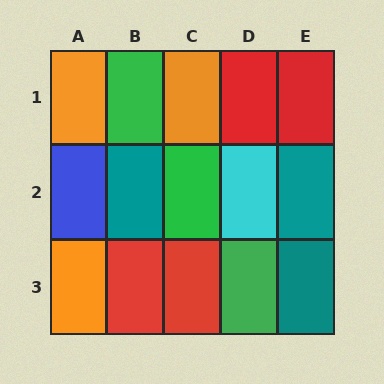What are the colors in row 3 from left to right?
Orange, red, red, green, teal.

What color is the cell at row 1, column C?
Orange.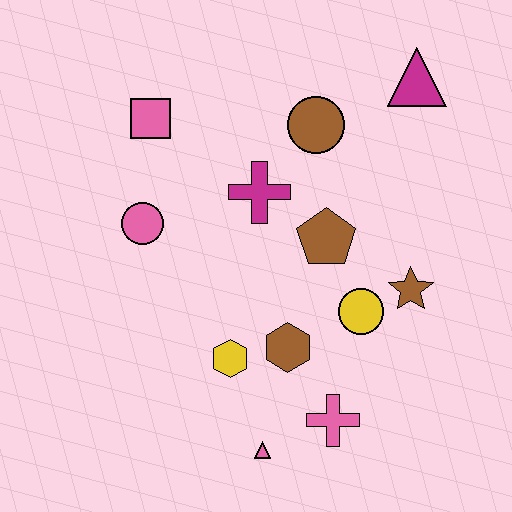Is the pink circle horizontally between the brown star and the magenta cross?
No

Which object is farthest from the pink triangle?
The magenta triangle is farthest from the pink triangle.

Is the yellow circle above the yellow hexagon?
Yes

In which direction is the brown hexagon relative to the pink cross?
The brown hexagon is above the pink cross.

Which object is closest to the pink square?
The pink circle is closest to the pink square.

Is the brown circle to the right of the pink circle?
Yes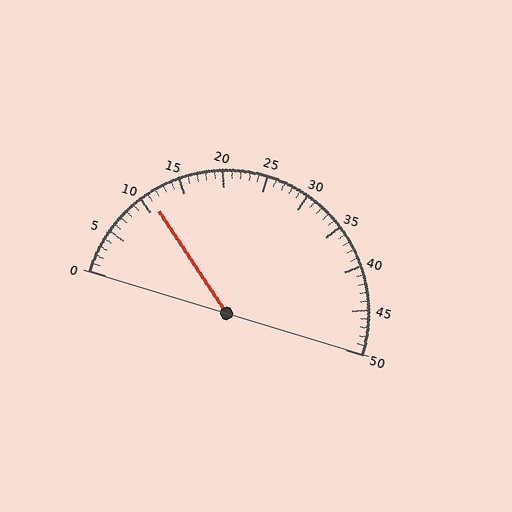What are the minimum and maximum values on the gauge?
The gauge ranges from 0 to 50.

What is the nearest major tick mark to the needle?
The nearest major tick mark is 10.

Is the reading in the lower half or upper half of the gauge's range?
The reading is in the lower half of the range (0 to 50).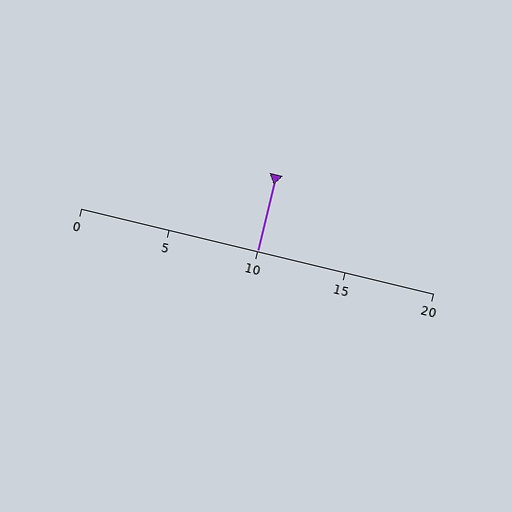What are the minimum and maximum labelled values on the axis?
The axis runs from 0 to 20.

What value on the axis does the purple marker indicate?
The marker indicates approximately 10.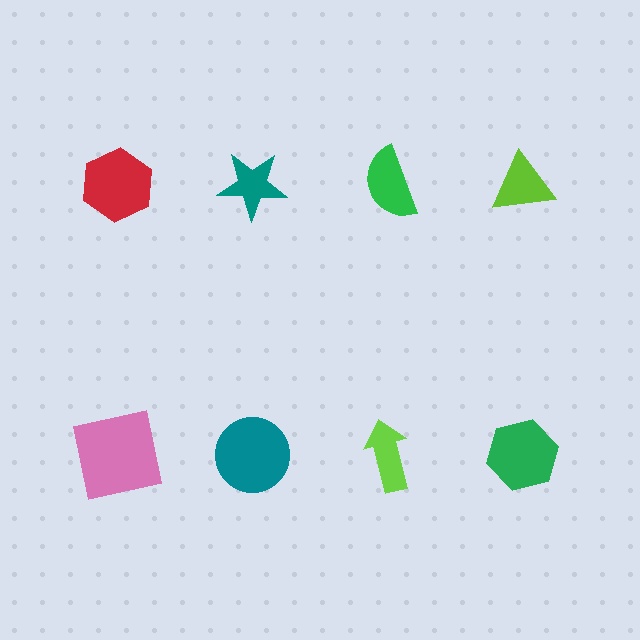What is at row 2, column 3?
A lime arrow.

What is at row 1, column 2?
A teal star.